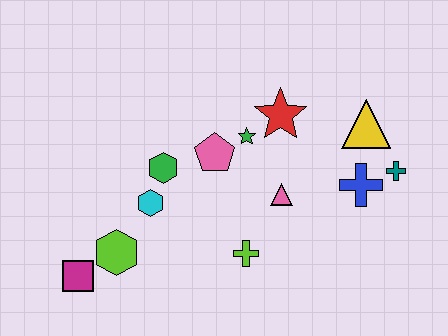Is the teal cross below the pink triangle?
No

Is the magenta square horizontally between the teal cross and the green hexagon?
No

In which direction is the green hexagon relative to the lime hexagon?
The green hexagon is above the lime hexagon.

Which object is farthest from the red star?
The magenta square is farthest from the red star.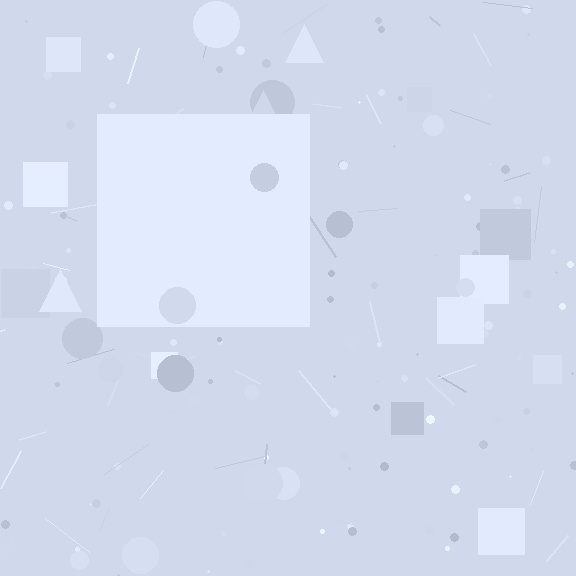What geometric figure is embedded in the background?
A square is embedded in the background.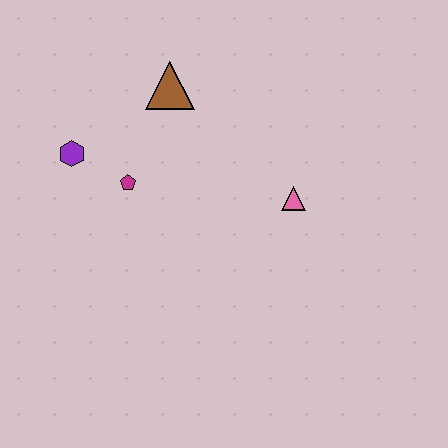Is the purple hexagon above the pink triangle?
Yes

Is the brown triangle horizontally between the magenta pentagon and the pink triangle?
Yes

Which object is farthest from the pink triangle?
The purple hexagon is farthest from the pink triangle.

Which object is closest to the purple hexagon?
The magenta pentagon is closest to the purple hexagon.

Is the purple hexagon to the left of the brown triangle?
Yes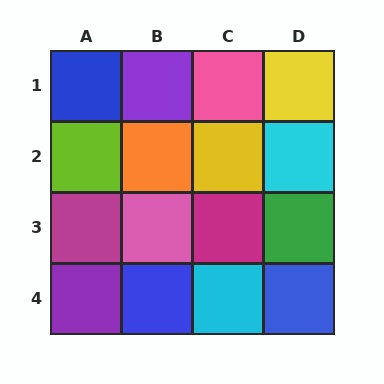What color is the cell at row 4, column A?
Purple.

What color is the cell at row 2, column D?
Cyan.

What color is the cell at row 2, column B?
Orange.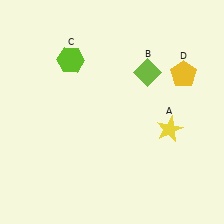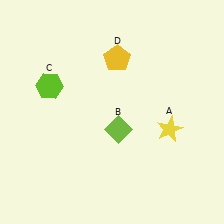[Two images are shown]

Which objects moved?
The objects that moved are: the lime diamond (B), the lime hexagon (C), the yellow pentagon (D).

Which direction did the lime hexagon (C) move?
The lime hexagon (C) moved down.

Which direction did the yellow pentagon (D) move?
The yellow pentagon (D) moved left.